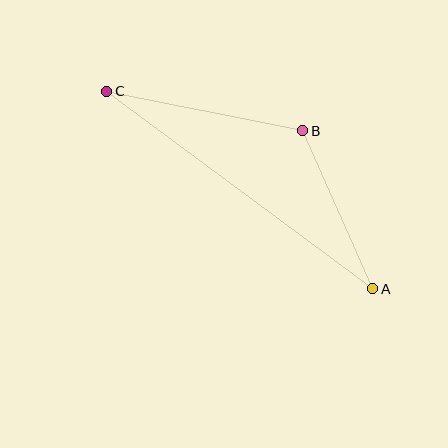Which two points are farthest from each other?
Points A and C are farthest from each other.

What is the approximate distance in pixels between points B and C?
The distance between B and C is approximately 200 pixels.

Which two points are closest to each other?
Points A and B are closest to each other.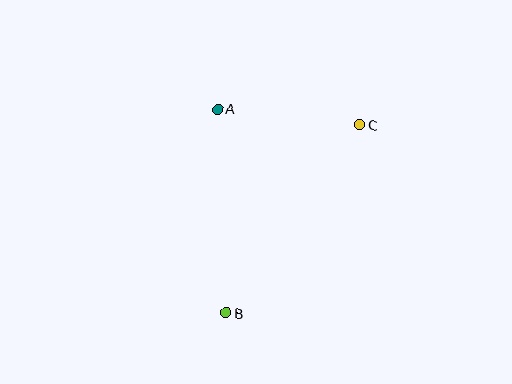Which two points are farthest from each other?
Points B and C are farthest from each other.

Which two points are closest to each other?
Points A and C are closest to each other.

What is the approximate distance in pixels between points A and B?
The distance between A and B is approximately 204 pixels.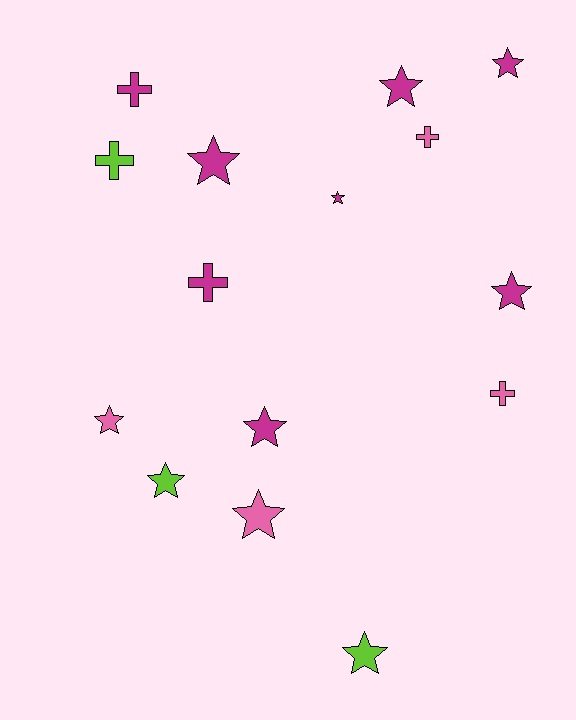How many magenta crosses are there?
There are 2 magenta crosses.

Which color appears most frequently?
Magenta, with 8 objects.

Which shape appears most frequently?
Star, with 10 objects.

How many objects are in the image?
There are 15 objects.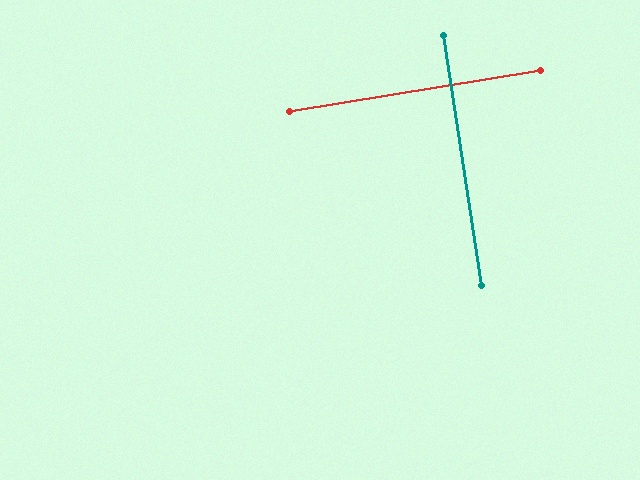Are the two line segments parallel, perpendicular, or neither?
Perpendicular — they meet at approximately 89°.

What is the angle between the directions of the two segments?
Approximately 89 degrees.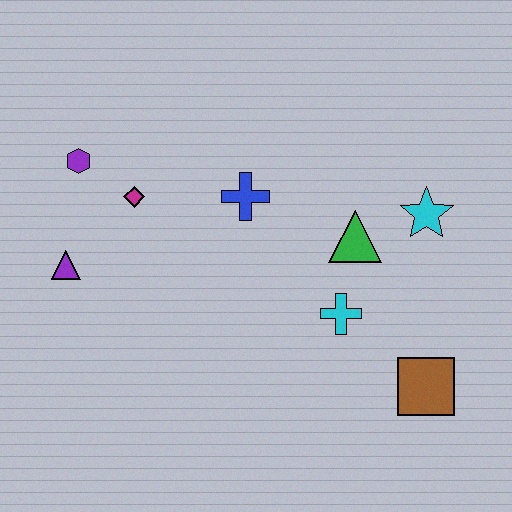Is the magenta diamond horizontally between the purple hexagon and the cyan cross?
Yes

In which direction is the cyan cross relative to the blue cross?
The cyan cross is below the blue cross.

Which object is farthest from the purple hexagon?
The brown square is farthest from the purple hexagon.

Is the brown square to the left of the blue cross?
No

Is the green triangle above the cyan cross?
Yes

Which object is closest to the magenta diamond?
The purple hexagon is closest to the magenta diamond.